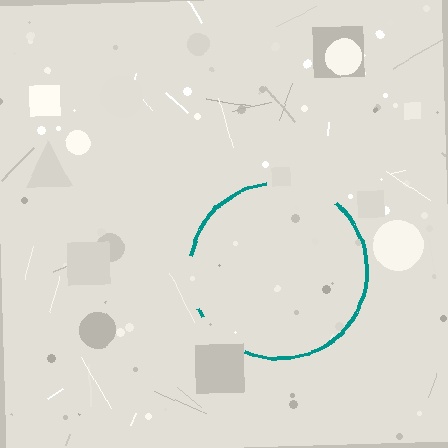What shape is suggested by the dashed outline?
The dashed outline suggests a circle.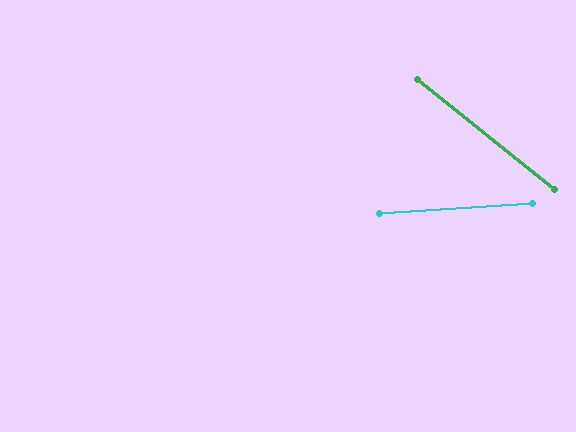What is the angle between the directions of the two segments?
Approximately 43 degrees.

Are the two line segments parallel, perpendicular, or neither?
Neither parallel nor perpendicular — they differ by about 43°.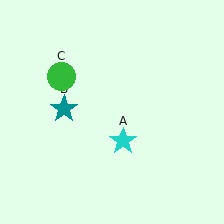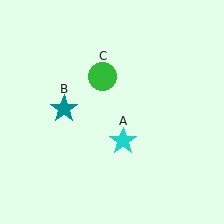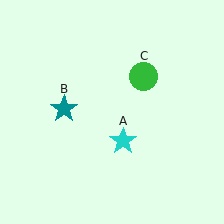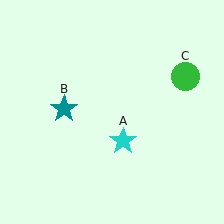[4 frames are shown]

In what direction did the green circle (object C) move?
The green circle (object C) moved right.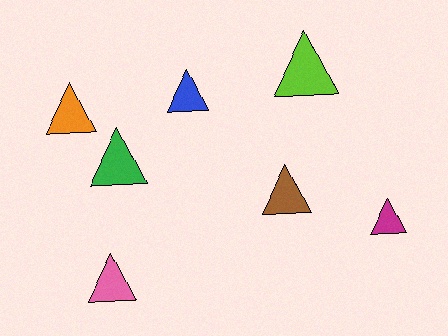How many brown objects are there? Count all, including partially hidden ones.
There is 1 brown object.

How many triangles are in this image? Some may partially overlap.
There are 7 triangles.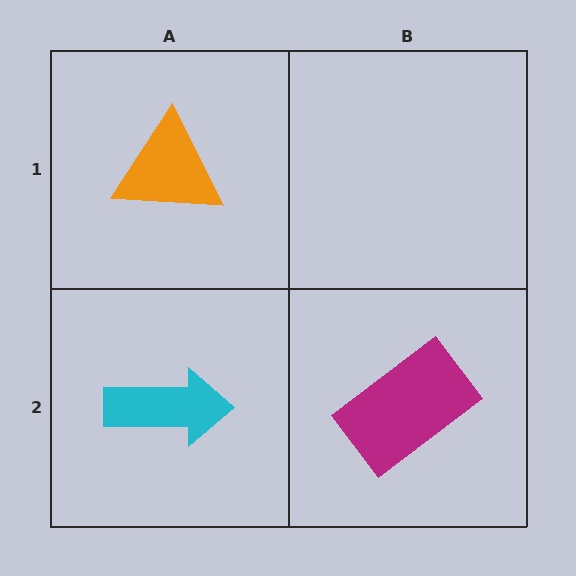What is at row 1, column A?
An orange triangle.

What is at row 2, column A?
A cyan arrow.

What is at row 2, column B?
A magenta rectangle.